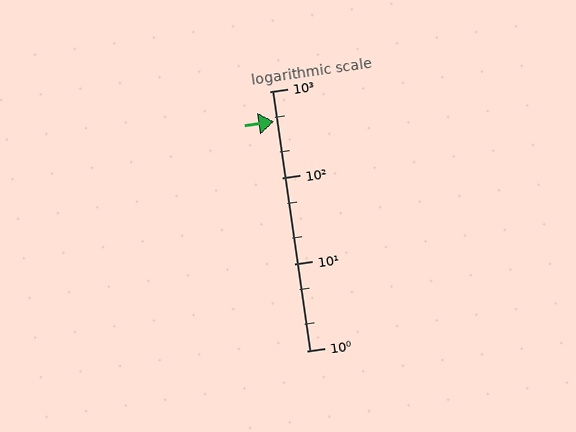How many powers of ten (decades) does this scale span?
The scale spans 3 decades, from 1 to 1000.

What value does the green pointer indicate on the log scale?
The pointer indicates approximately 450.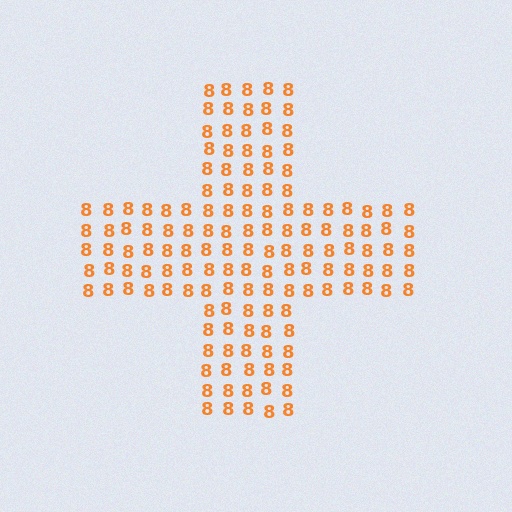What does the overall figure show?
The overall figure shows a cross.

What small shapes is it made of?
It is made of small digit 8's.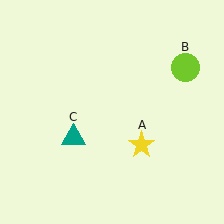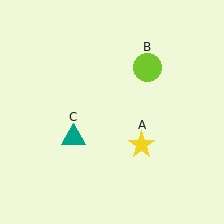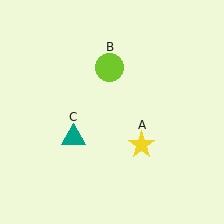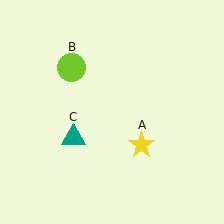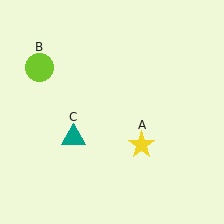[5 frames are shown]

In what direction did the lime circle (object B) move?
The lime circle (object B) moved left.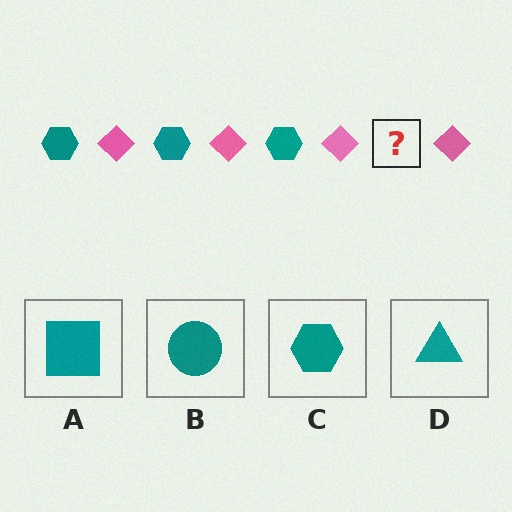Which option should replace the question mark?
Option C.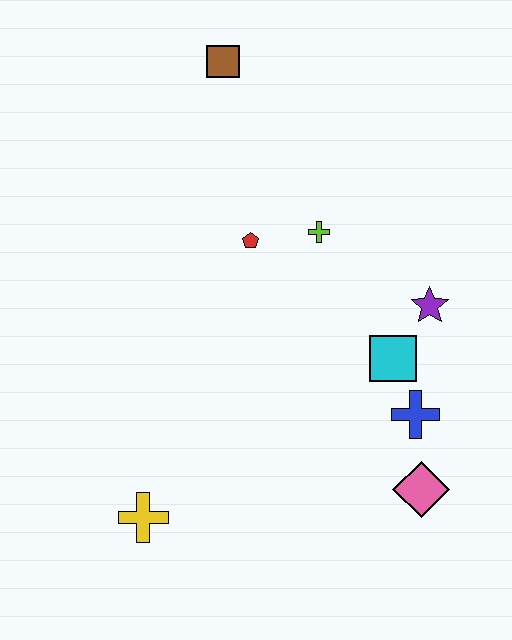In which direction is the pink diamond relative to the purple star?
The pink diamond is below the purple star.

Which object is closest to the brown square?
The red pentagon is closest to the brown square.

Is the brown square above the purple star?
Yes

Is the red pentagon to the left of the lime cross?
Yes